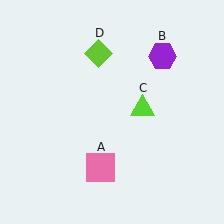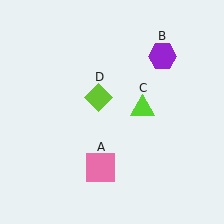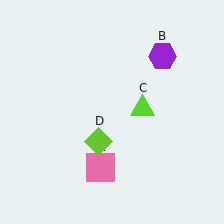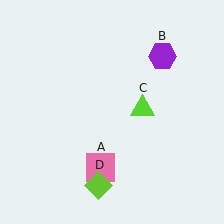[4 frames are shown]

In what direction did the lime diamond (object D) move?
The lime diamond (object D) moved down.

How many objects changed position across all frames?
1 object changed position: lime diamond (object D).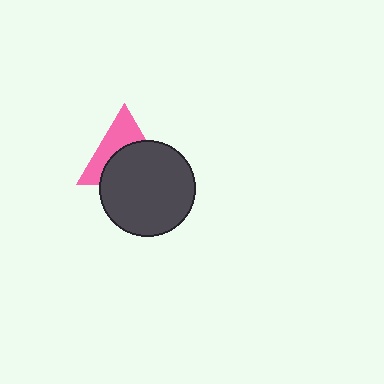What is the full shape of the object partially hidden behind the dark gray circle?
The partially hidden object is a pink triangle.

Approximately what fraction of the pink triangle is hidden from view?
Roughly 56% of the pink triangle is hidden behind the dark gray circle.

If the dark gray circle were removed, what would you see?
You would see the complete pink triangle.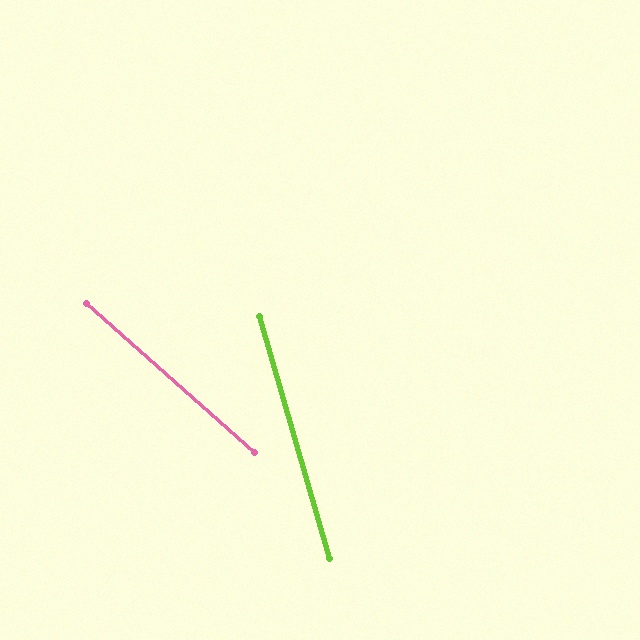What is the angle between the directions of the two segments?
Approximately 32 degrees.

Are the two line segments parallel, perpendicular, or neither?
Neither parallel nor perpendicular — they differ by about 32°.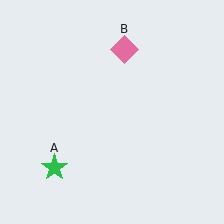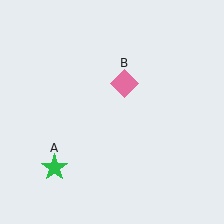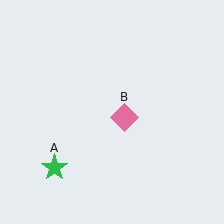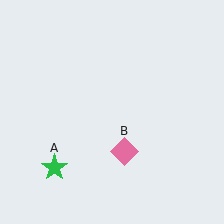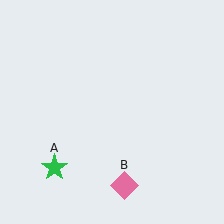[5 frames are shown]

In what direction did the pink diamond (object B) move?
The pink diamond (object B) moved down.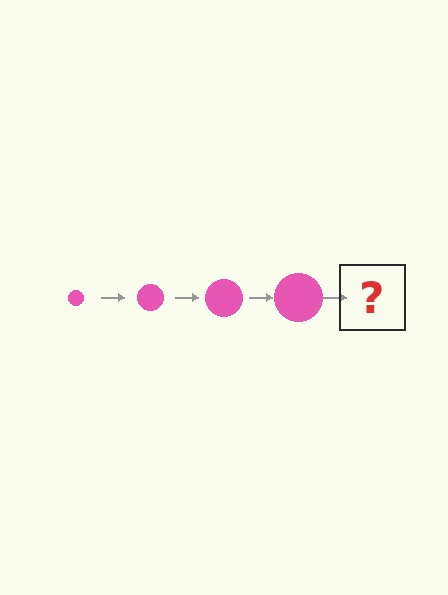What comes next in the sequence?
The next element should be a pink circle, larger than the previous one.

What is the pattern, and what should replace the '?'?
The pattern is that the circle gets progressively larger each step. The '?' should be a pink circle, larger than the previous one.